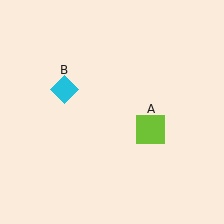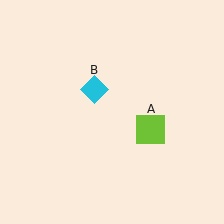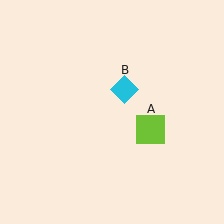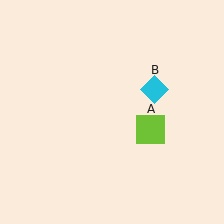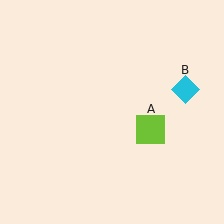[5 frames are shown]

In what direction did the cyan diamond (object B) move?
The cyan diamond (object B) moved right.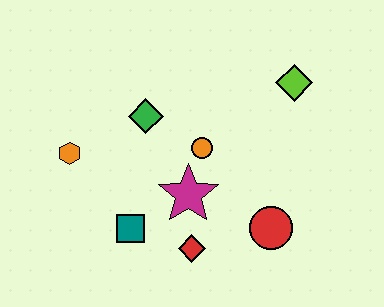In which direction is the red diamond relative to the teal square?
The red diamond is to the right of the teal square.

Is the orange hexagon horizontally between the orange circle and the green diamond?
No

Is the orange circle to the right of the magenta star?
Yes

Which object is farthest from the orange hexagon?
The lime diamond is farthest from the orange hexagon.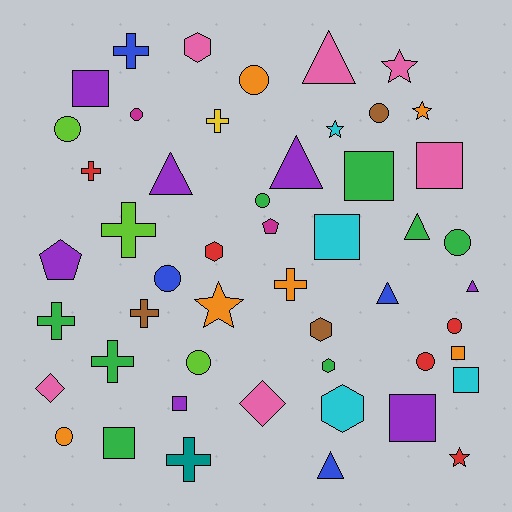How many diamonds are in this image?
There are 2 diamonds.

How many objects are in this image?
There are 50 objects.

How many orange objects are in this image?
There are 6 orange objects.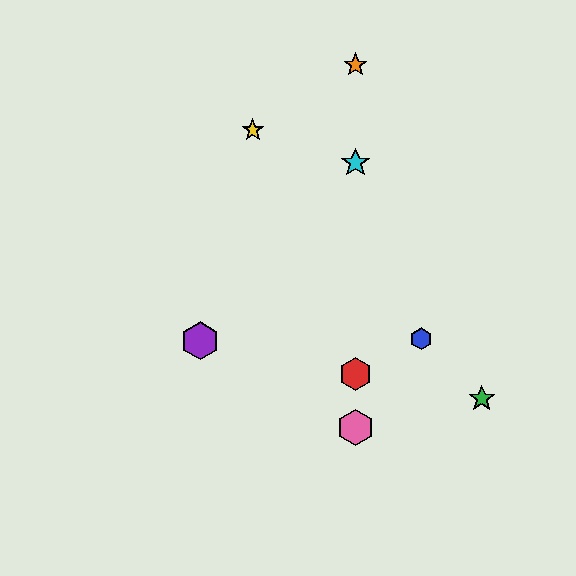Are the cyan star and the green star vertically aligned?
No, the cyan star is at x≈356 and the green star is at x≈482.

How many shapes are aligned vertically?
4 shapes (the red hexagon, the orange star, the cyan star, the pink hexagon) are aligned vertically.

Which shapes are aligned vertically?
The red hexagon, the orange star, the cyan star, the pink hexagon are aligned vertically.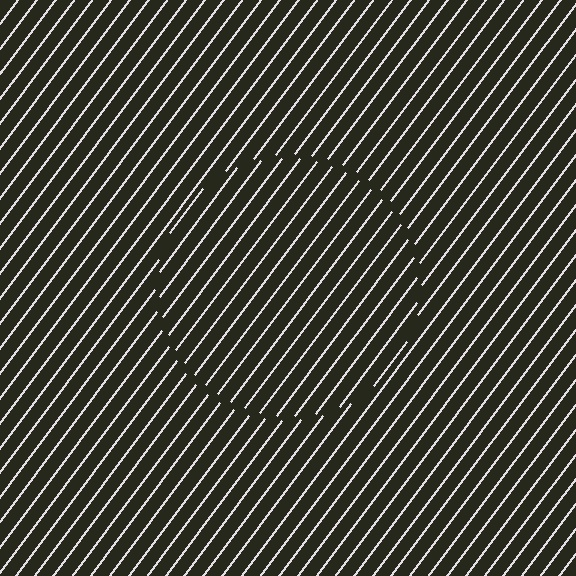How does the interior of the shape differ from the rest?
The interior of the shape contains the same grating, shifted by half a period — the contour is defined by the phase discontinuity where line-ends from the inner and outer gratings abut.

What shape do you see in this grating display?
An illusory circle. The interior of the shape contains the same grating, shifted by half a period — the contour is defined by the phase discontinuity where line-ends from the inner and outer gratings abut.